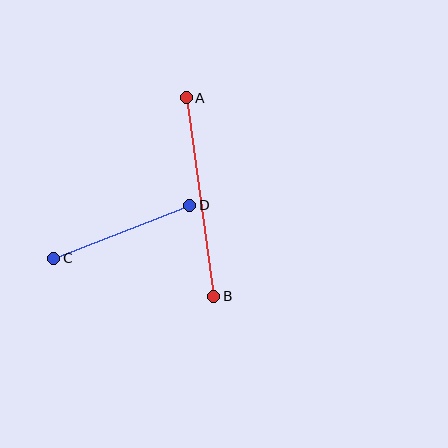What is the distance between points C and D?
The distance is approximately 146 pixels.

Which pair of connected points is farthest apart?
Points A and B are farthest apart.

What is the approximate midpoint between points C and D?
The midpoint is at approximately (122, 232) pixels.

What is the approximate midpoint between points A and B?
The midpoint is at approximately (200, 197) pixels.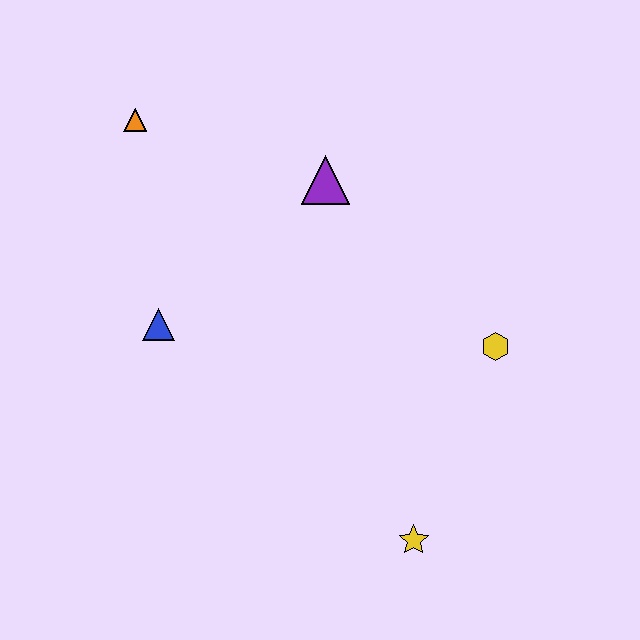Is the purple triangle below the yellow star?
No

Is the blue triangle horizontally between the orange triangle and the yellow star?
Yes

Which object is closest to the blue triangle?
The orange triangle is closest to the blue triangle.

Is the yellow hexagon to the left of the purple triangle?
No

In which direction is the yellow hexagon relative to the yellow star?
The yellow hexagon is above the yellow star.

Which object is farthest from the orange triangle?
The yellow star is farthest from the orange triangle.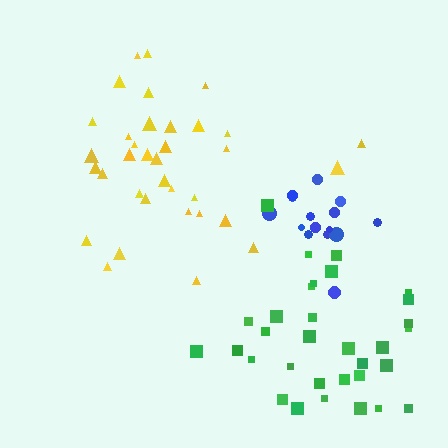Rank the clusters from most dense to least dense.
blue, green, yellow.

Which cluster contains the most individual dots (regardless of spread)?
Yellow (35).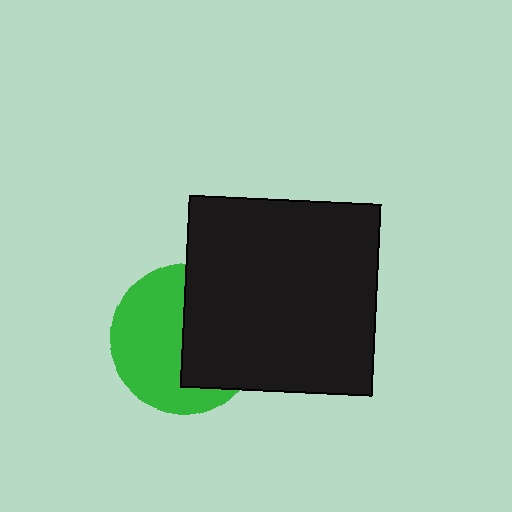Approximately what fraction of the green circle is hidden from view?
Roughly 47% of the green circle is hidden behind the black square.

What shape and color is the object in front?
The object in front is a black square.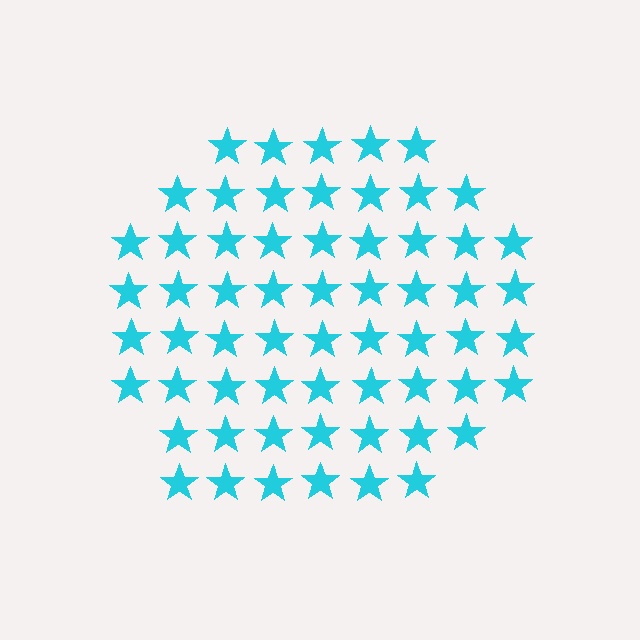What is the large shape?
The large shape is a hexagon.